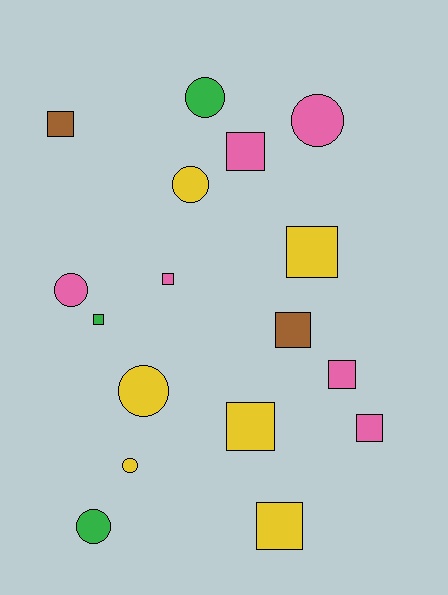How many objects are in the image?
There are 17 objects.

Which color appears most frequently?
Yellow, with 6 objects.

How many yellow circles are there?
There are 3 yellow circles.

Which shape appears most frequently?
Square, with 10 objects.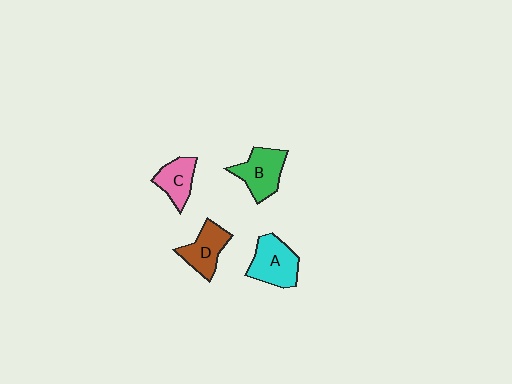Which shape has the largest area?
Shape A (cyan).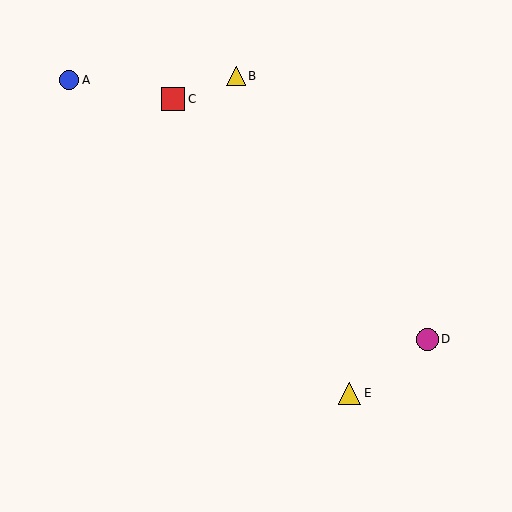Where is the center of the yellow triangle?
The center of the yellow triangle is at (236, 76).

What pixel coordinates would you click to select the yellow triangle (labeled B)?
Click at (236, 76) to select the yellow triangle B.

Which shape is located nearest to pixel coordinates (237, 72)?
The yellow triangle (labeled B) at (236, 76) is nearest to that location.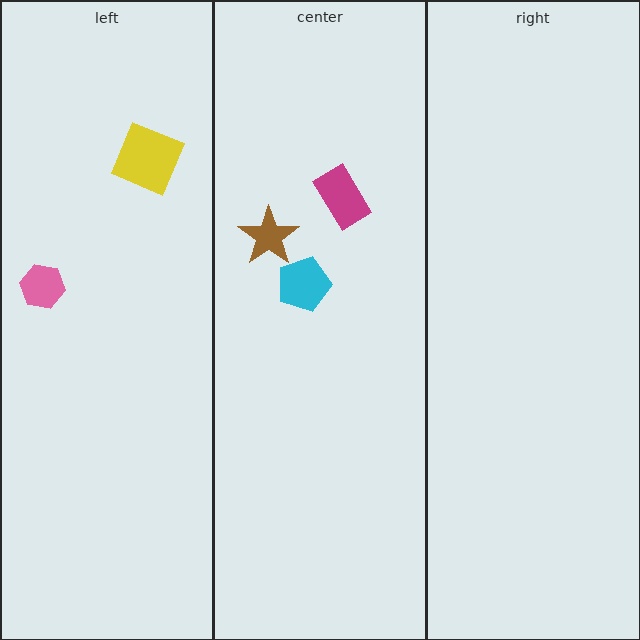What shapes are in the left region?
The pink hexagon, the yellow square.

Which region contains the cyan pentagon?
The center region.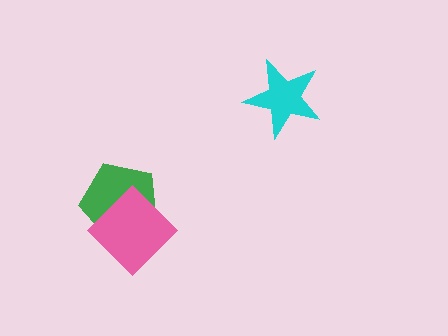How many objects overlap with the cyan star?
0 objects overlap with the cyan star.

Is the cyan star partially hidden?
No, no other shape covers it.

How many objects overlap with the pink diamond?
1 object overlaps with the pink diamond.